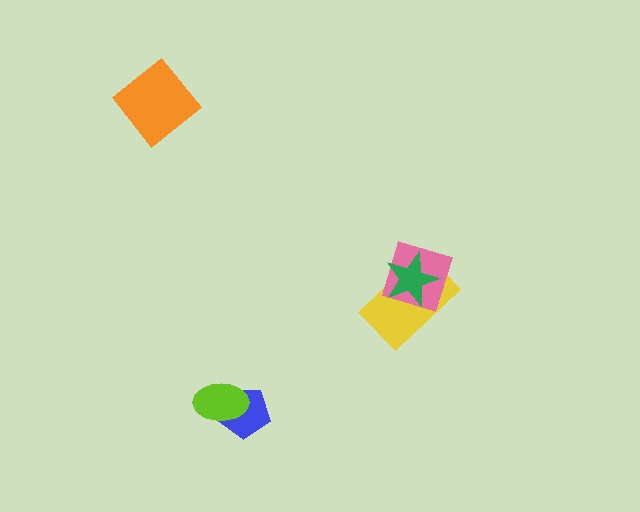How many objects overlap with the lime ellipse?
1 object overlaps with the lime ellipse.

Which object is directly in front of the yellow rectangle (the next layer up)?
The pink square is directly in front of the yellow rectangle.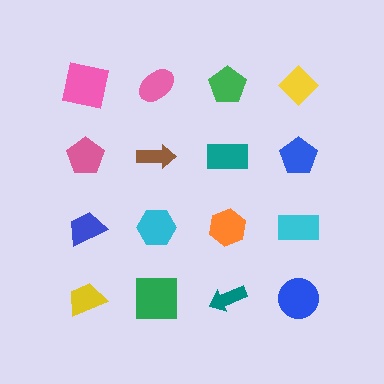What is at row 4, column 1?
A yellow trapezoid.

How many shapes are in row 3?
4 shapes.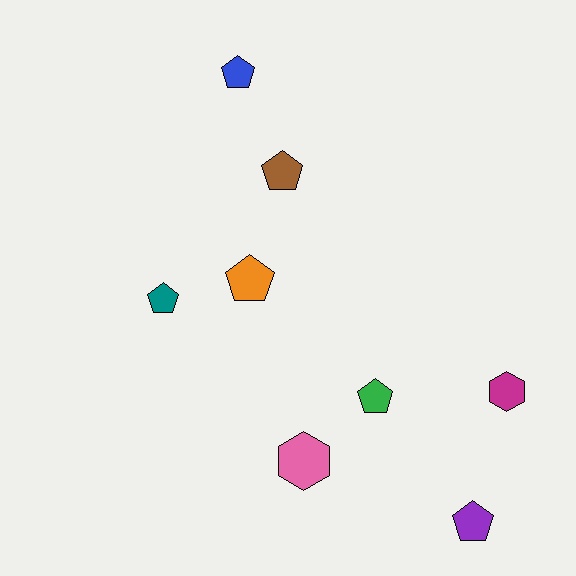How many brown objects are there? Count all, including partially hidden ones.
There is 1 brown object.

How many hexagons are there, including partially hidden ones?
There are 2 hexagons.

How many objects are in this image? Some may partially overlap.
There are 8 objects.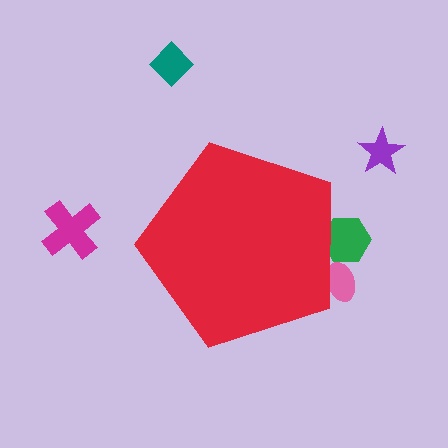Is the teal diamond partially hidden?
No, the teal diamond is fully visible.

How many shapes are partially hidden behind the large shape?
2 shapes are partially hidden.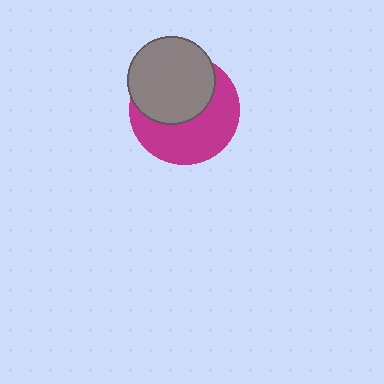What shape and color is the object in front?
The object in front is a gray circle.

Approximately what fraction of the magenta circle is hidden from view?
Roughly 47% of the magenta circle is hidden behind the gray circle.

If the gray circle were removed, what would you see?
You would see the complete magenta circle.